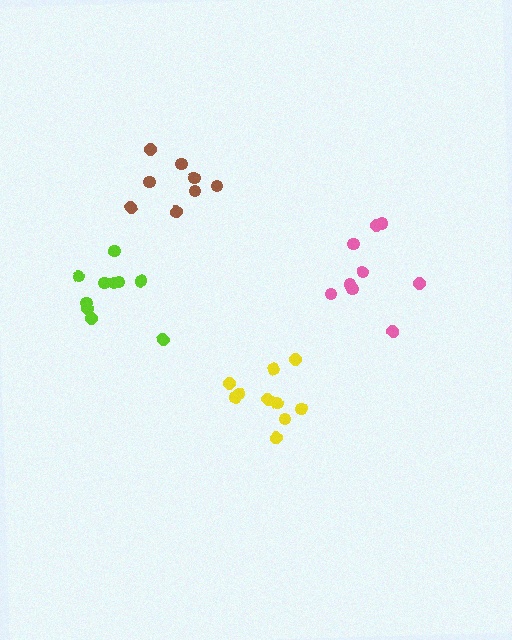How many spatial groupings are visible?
There are 4 spatial groupings.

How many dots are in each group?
Group 1: 10 dots, Group 2: 8 dots, Group 3: 10 dots, Group 4: 9 dots (37 total).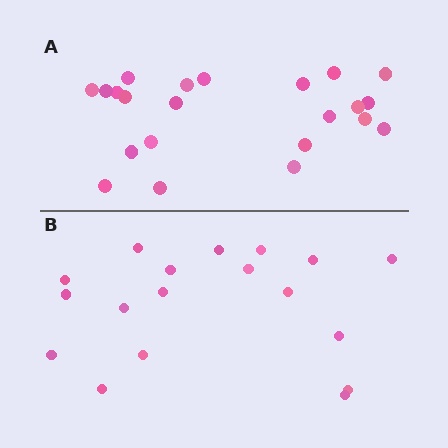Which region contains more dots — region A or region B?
Region A (the top region) has more dots.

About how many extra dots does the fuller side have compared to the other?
Region A has about 4 more dots than region B.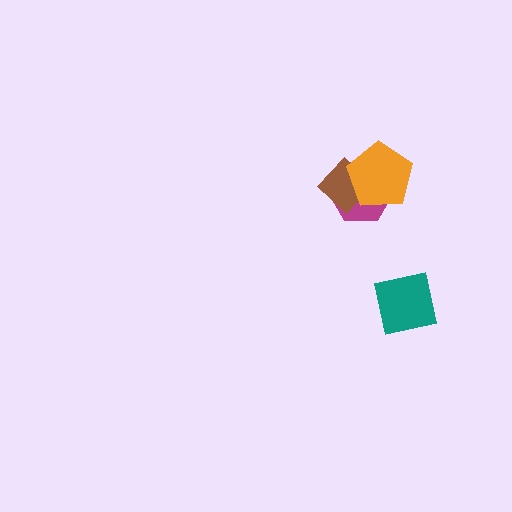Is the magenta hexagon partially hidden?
Yes, it is partially covered by another shape.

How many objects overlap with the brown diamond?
2 objects overlap with the brown diamond.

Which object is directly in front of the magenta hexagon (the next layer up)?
The brown diamond is directly in front of the magenta hexagon.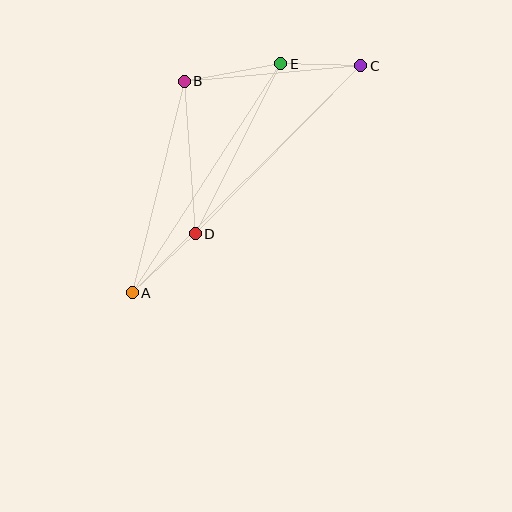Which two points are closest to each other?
Points C and E are closest to each other.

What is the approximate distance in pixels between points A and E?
The distance between A and E is approximately 273 pixels.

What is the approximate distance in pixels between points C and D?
The distance between C and D is approximately 236 pixels.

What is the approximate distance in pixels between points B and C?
The distance between B and C is approximately 177 pixels.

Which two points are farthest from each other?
Points A and C are farthest from each other.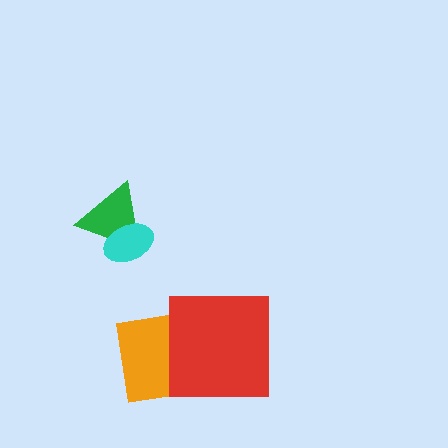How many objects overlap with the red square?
1 object overlaps with the red square.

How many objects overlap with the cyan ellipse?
1 object overlaps with the cyan ellipse.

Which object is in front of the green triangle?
The cyan ellipse is in front of the green triangle.